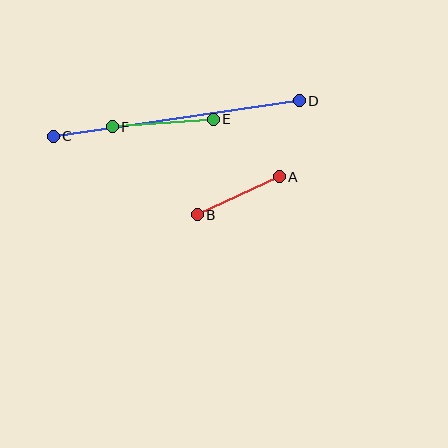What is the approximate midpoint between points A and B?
The midpoint is at approximately (238, 196) pixels.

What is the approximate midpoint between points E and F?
The midpoint is at approximately (163, 123) pixels.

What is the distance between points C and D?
The distance is approximately 249 pixels.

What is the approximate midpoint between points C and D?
The midpoint is at approximately (176, 118) pixels.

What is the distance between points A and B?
The distance is approximately 90 pixels.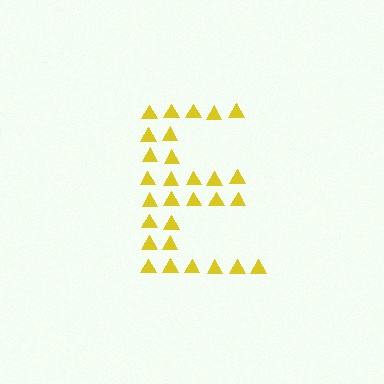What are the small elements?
The small elements are triangles.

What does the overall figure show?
The overall figure shows the letter E.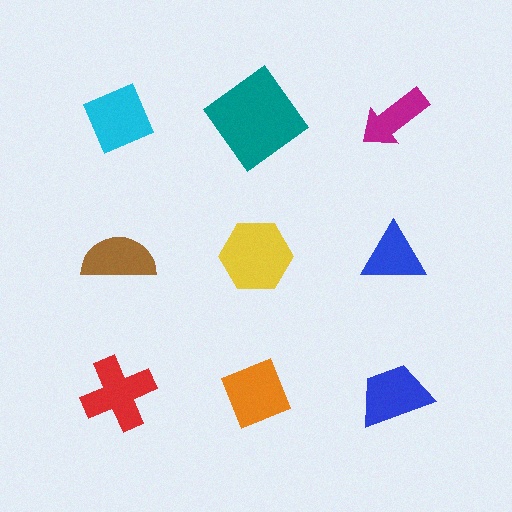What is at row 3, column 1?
A red cross.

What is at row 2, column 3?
A blue triangle.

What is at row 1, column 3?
A magenta arrow.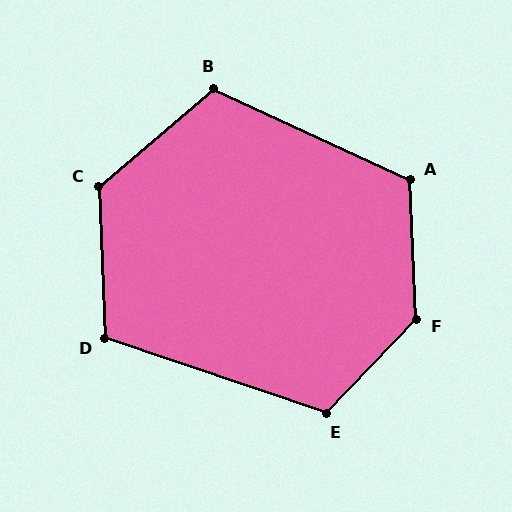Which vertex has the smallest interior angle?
D, at approximately 111 degrees.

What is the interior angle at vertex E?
Approximately 115 degrees (obtuse).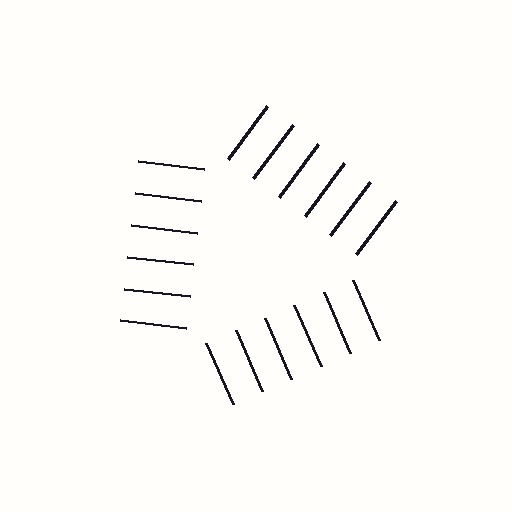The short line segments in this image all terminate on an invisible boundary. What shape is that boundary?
An illusory triangle — the line segments terminate on its edges but no continuous stroke is drawn.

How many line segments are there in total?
18 — 6 along each of the 3 edges.